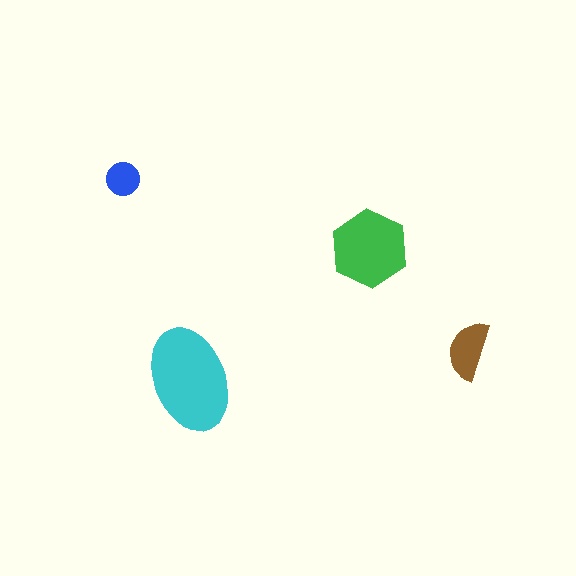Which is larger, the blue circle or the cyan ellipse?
The cyan ellipse.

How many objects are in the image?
There are 4 objects in the image.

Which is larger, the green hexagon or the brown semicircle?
The green hexagon.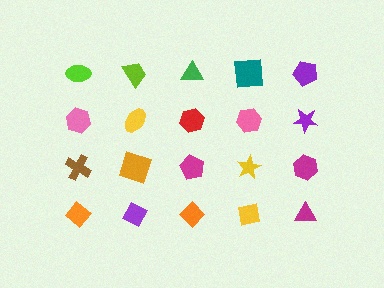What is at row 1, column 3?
A green triangle.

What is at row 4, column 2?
A purple diamond.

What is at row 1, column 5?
A purple pentagon.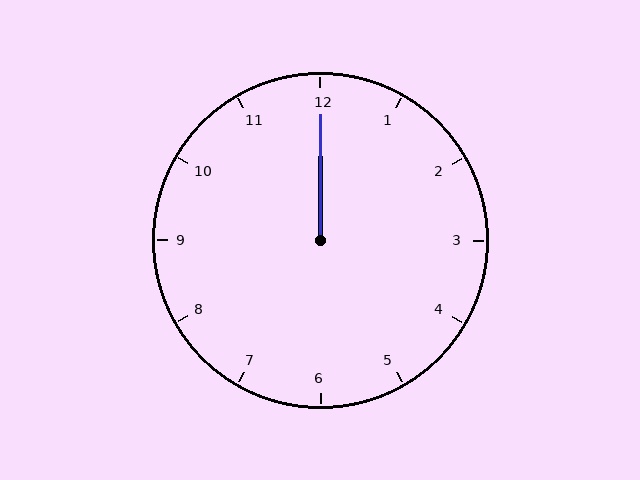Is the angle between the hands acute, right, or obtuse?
It is acute.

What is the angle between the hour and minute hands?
Approximately 0 degrees.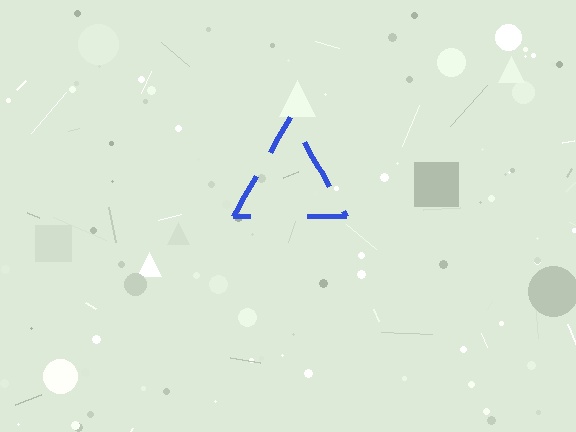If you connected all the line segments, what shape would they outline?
They would outline a triangle.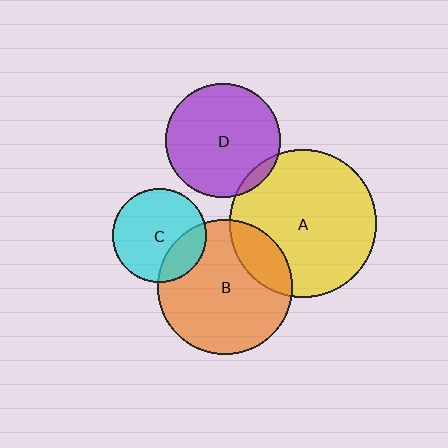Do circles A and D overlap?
Yes.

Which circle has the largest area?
Circle A (yellow).